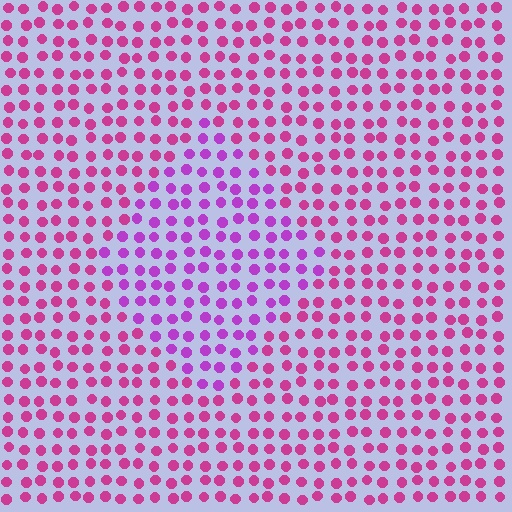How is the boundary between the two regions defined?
The boundary is defined purely by a slight shift in hue (about 31 degrees). Spacing, size, and orientation are identical on both sides.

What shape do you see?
I see a diamond.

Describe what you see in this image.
The image is filled with small magenta elements in a uniform arrangement. A diamond-shaped region is visible where the elements are tinted to a slightly different hue, forming a subtle color boundary.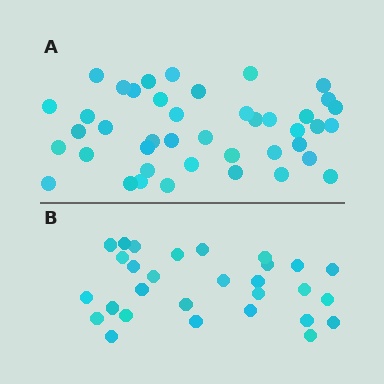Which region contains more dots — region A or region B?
Region A (the top region) has more dots.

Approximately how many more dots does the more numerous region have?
Region A has approximately 15 more dots than region B.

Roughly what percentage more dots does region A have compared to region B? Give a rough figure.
About 45% more.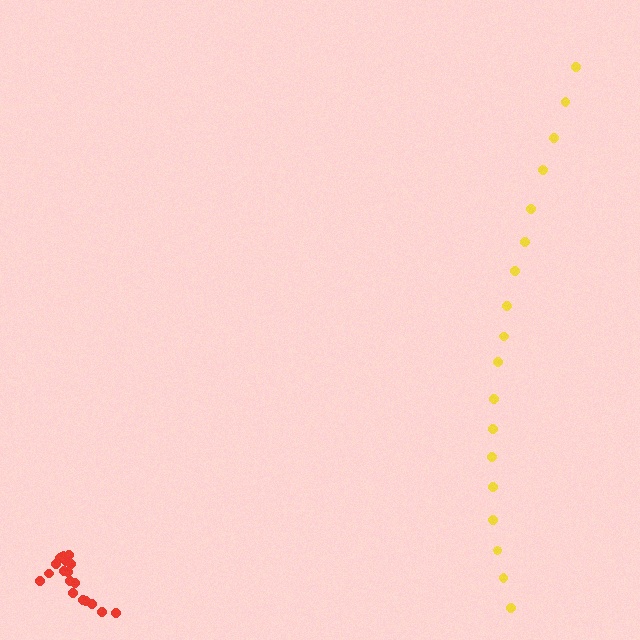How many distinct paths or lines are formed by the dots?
There are 2 distinct paths.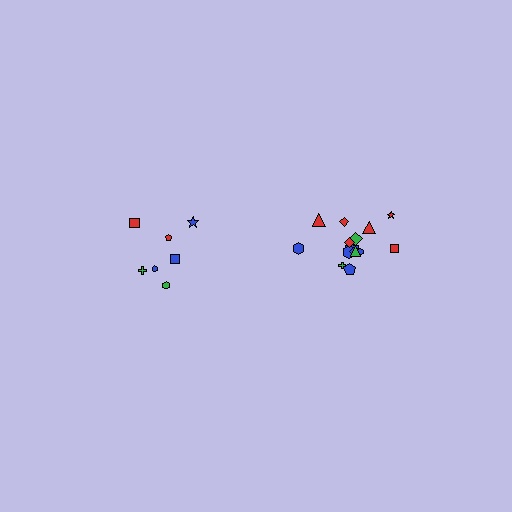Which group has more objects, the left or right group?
The right group.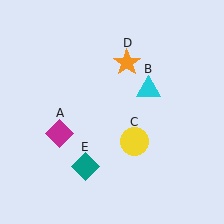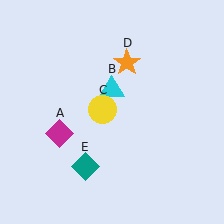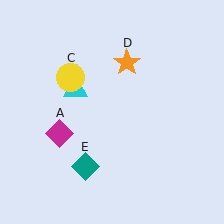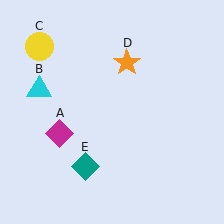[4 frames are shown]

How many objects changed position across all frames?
2 objects changed position: cyan triangle (object B), yellow circle (object C).